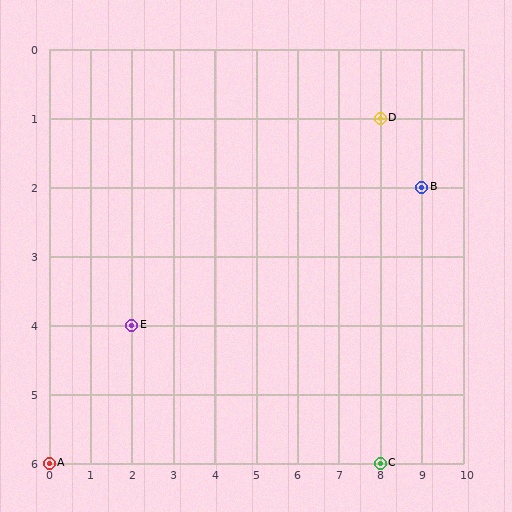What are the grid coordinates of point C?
Point C is at grid coordinates (8, 6).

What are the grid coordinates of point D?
Point D is at grid coordinates (8, 1).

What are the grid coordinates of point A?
Point A is at grid coordinates (0, 6).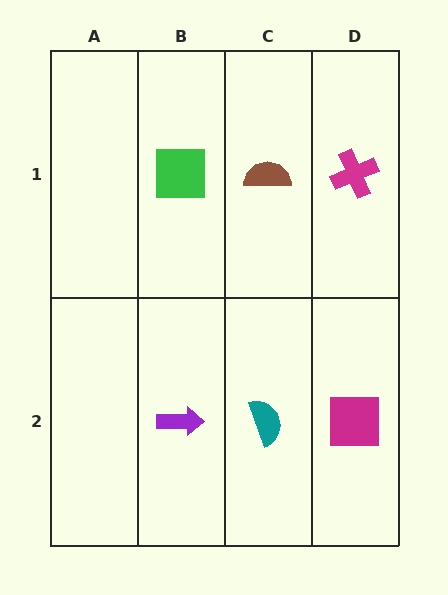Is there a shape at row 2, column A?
No, that cell is empty.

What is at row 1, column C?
A brown semicircle.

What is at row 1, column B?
A green square.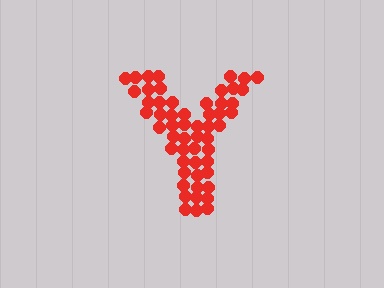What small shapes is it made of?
It is made of small circles.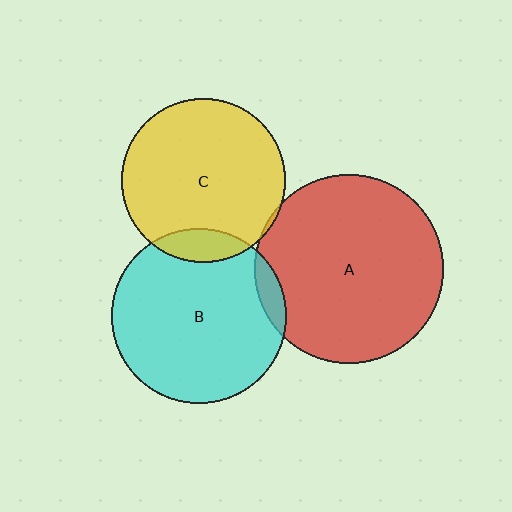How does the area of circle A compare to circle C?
Approximately 1.3 times.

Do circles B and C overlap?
Yes.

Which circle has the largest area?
Circle A (red).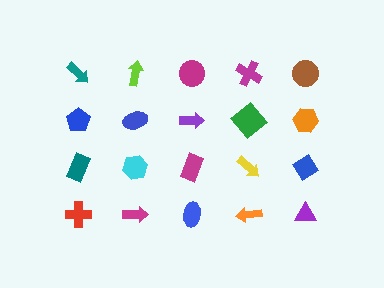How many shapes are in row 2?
5 shapes.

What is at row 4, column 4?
An orange arrow.